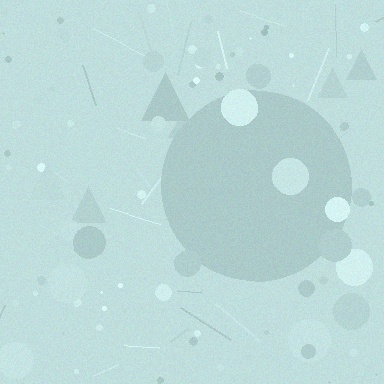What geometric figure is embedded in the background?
A circle is embedded in the background.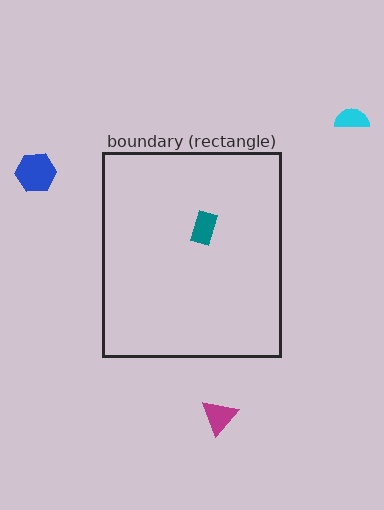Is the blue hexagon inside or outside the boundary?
Outside.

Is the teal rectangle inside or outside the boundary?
Inside.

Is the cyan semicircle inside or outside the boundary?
Outside.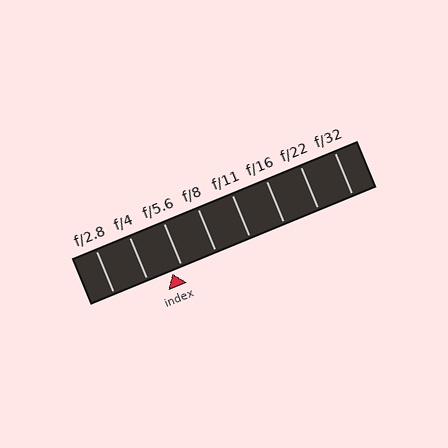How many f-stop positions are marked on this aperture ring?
There are 8 f-stop positions marked.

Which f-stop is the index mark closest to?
The index mark is closest to f/5.6.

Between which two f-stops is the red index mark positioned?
The index mark is between f/4 and f/5.6.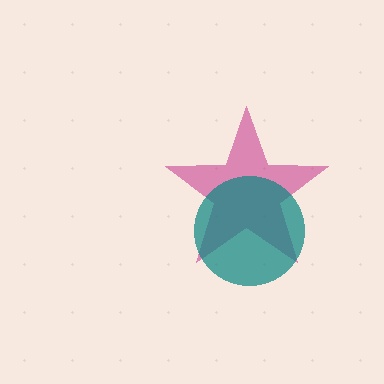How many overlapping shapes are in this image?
There are 2 overlapping shapes in the image.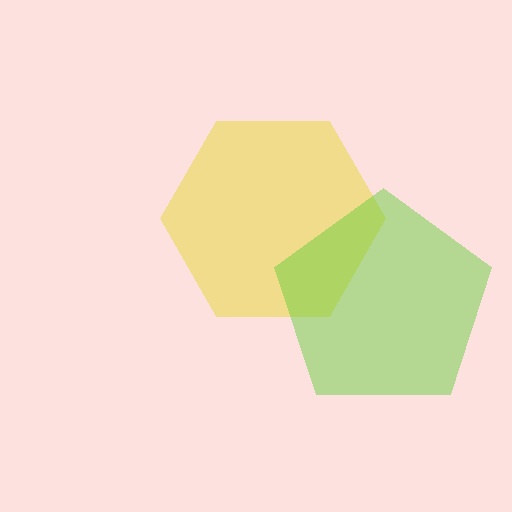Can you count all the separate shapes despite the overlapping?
Yes, there are 2 separate shapes.